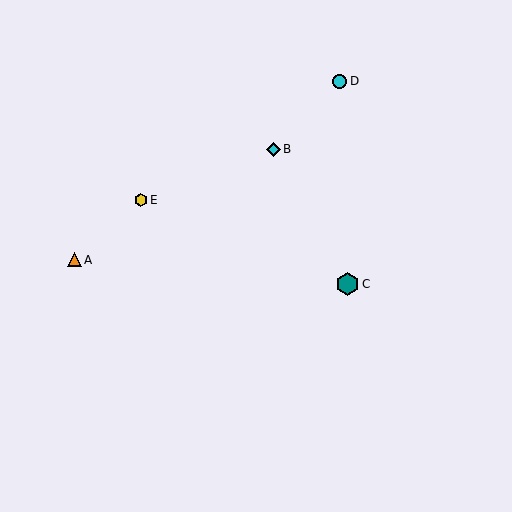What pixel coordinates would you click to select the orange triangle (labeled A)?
Click at (74, 260) to select the orange triangle A.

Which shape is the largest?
The teal hexagon (labeled C) is the largest.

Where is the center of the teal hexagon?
The center of the teal hexagon is at (348, 284).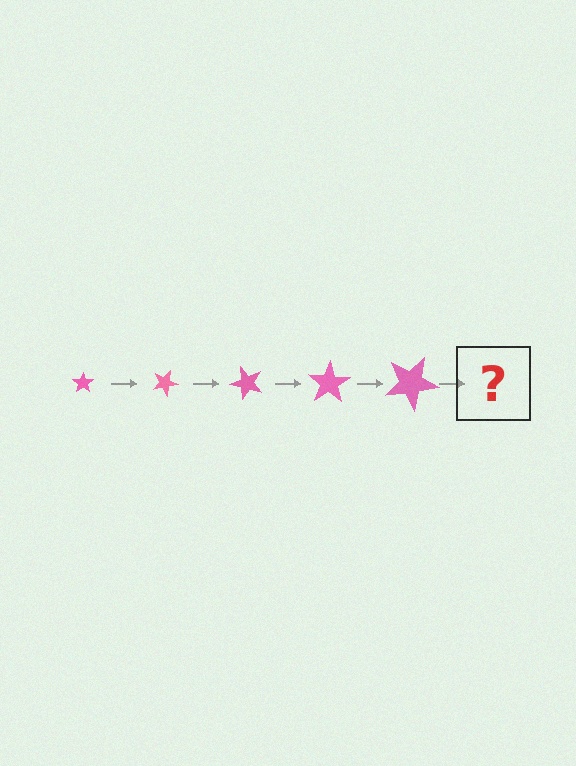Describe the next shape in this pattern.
It should be a star, larger than the previous one and rotated 125 degrees from the start.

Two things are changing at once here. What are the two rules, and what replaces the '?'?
The two rules are that the star grows larger each step and it rotates 25 degrees each step. The '?' should be a star, larger than the previous one and rotated 125 degrees from the start.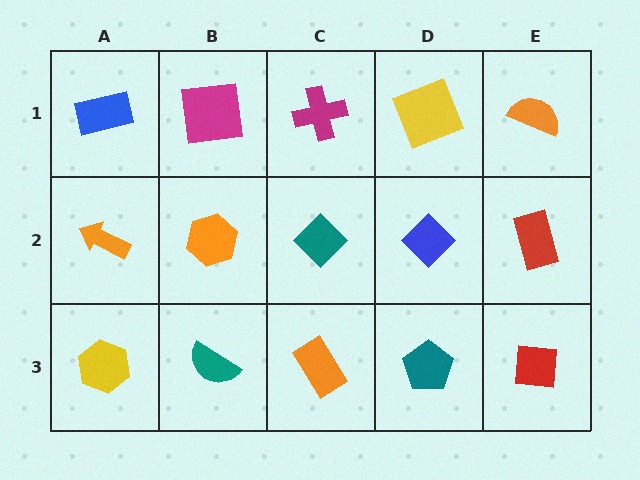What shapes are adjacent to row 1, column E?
A red rectangle (row 2, column E), a yellow square (row 1, column D).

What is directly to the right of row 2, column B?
A teal diamond.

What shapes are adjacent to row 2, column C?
A magenta cross (row 1, column C), an orange rectangle (row 3, column C), an orange hexagon (row 2, column B), a blue diamond (row 2, column D).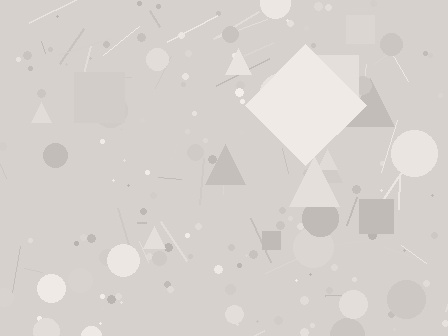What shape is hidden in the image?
A diamond is hidden in the image.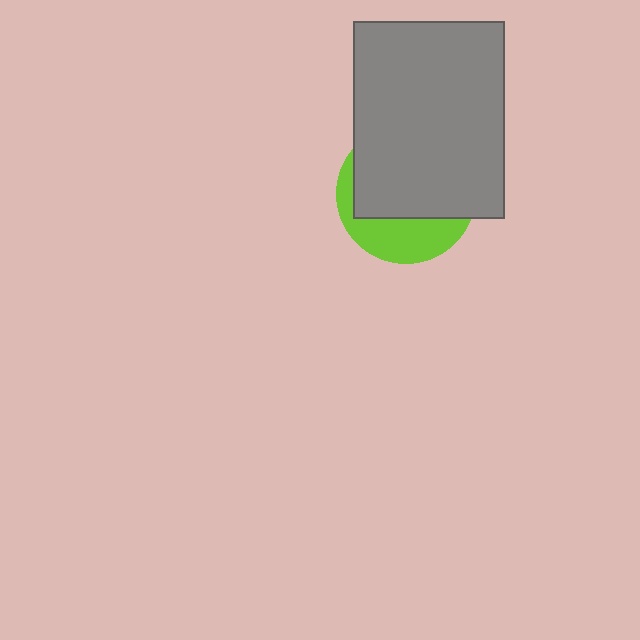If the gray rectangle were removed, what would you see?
You would see the complete lime circle.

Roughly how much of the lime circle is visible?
A small part of it is visible (roughly 34%).